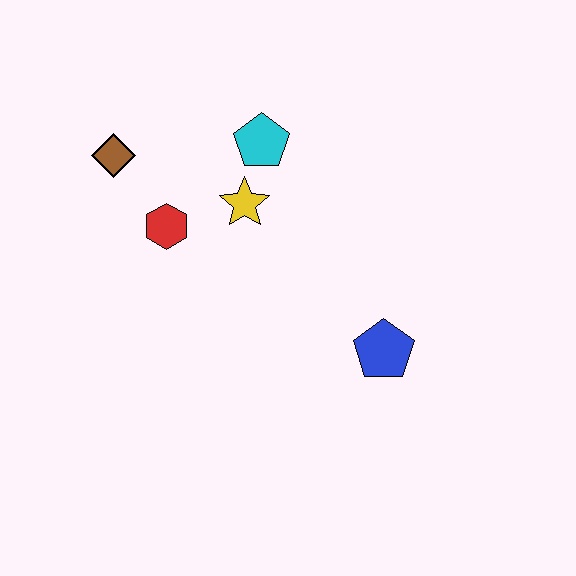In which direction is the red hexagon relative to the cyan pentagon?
The red hexagon is to the left of the cyan pentagon.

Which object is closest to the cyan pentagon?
The yellow star is closest to the cyan pentagon.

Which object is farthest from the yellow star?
The blue pentagon is farthest from the yellow star.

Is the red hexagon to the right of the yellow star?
No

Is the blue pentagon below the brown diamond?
Yes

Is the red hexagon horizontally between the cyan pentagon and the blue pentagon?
No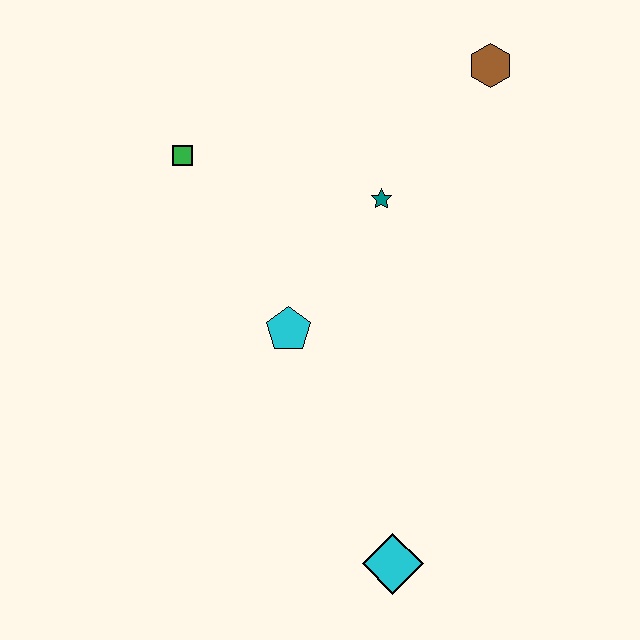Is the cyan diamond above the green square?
No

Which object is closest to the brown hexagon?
The teal star is closest to the brown hexagon.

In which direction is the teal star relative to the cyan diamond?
The teal star is above the cyan diamond.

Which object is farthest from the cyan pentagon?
The brown hexagon is farthest from the cyan pentagon.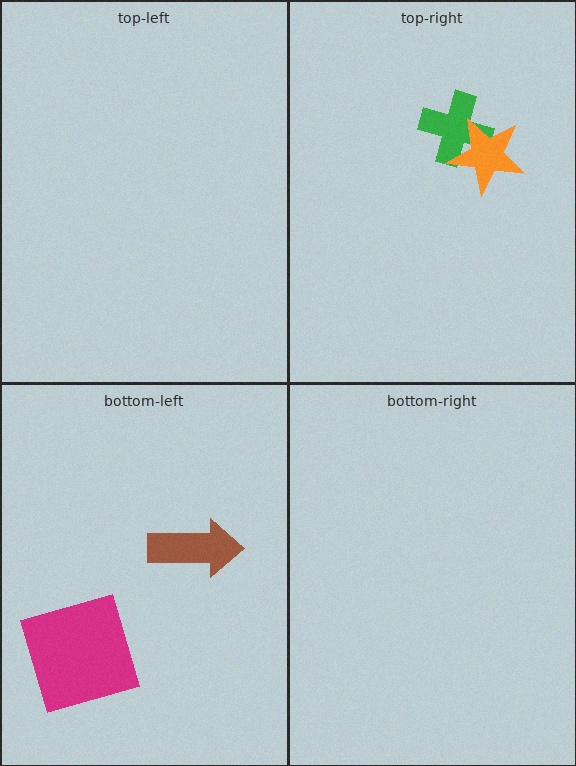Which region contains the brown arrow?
The bottom-left region.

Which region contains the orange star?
The top-right region.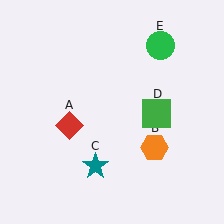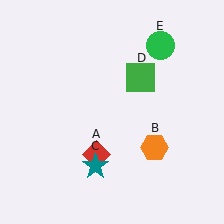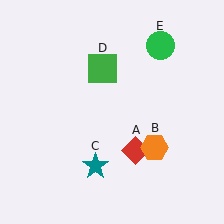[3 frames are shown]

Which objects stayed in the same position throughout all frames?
Orange hexagon (object B) and teal star (object C) and green circle (object E) remained stationary.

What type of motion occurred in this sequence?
The red diamond (object A), green square (object D) rotated counterclockwise around the center of the scene.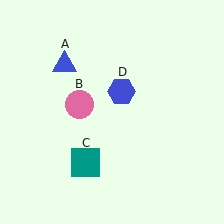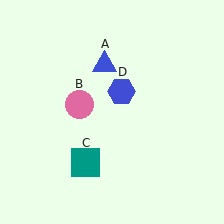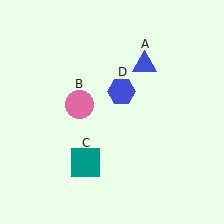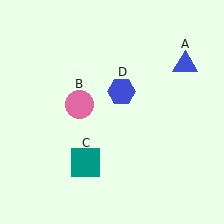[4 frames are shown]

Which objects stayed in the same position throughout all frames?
Pink circle (object B) and teal square (object C) and blue hexagon (object D) remained stationary.